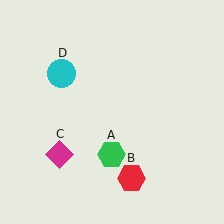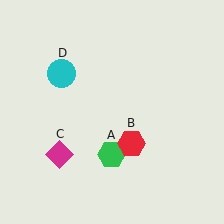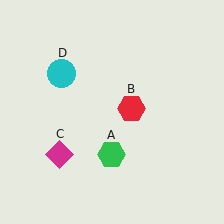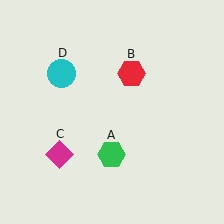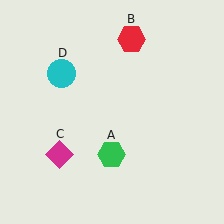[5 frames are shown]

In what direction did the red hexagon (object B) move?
The red hexagon (object B) moved up.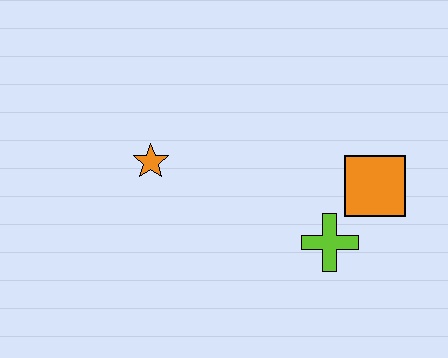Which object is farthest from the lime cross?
The orange star is farthest from the lime cross.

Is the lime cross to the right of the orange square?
No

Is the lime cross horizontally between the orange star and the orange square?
Yes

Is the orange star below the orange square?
No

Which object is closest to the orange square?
The lime cross is closest to the orange square.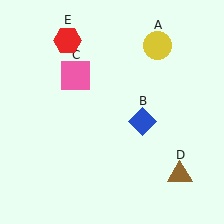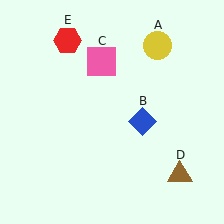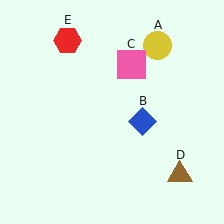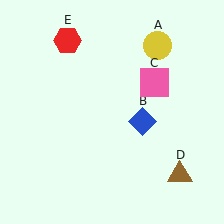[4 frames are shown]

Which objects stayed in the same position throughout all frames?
Yellow circle (object A) and blue diamond (object B) and brown triangle (object D) and red hexagon (object E) remained stationary.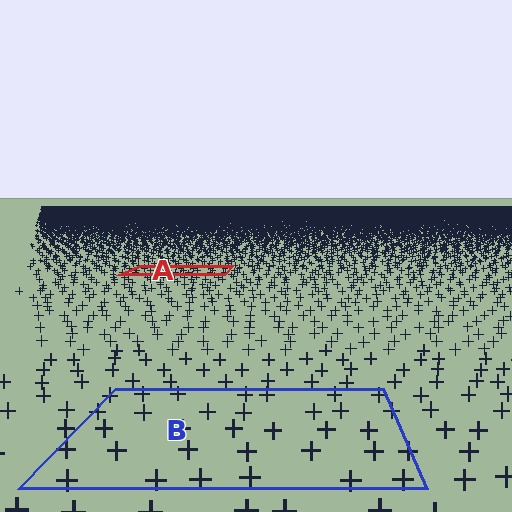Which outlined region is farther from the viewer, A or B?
Region A is farther from the viewer — the texture elements inside it appear smaller and more densely packed.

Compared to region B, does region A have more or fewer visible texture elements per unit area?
Region A has more texture elements per unit area — they are packed more densely because it is farther away.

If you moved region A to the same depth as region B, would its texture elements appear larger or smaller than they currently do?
They would appear larger. At a closer depth, the same texture elements are projected at a bigger on-screen size.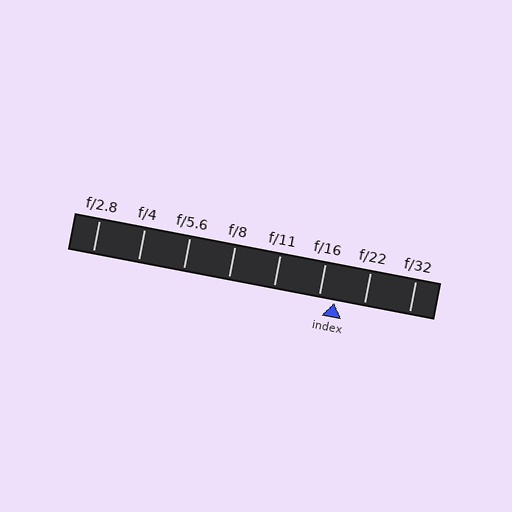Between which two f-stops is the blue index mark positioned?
The index mark is between f/16 and f/22.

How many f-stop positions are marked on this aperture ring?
There are 8 f-stop positions marked.